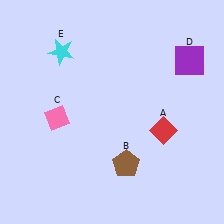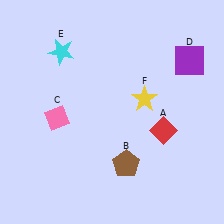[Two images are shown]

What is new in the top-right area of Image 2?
A yellow star (F) was added in the top-right area of Image 2.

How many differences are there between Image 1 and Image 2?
There is 1 difference between the two images.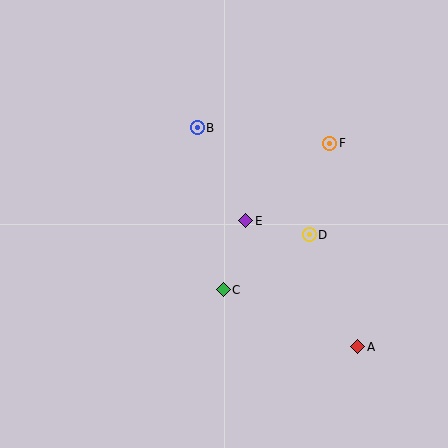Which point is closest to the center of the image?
Point E at (246, 221) is closest to the center.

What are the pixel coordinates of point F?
Point F is at (330, 143).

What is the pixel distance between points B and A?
The distance between B and A is 272 pixels.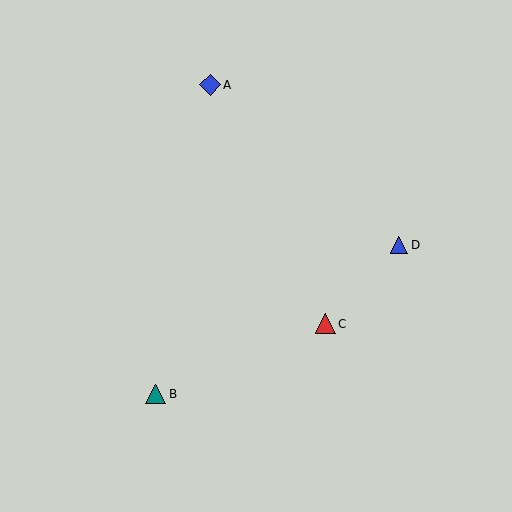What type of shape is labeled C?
Shape C is a red triangle.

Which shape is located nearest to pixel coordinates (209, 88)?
The blue diamond (labeled A) at (210, 85) is nearest to that location.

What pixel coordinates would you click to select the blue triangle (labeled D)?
Click at (399, 245) to select the blue triangle D.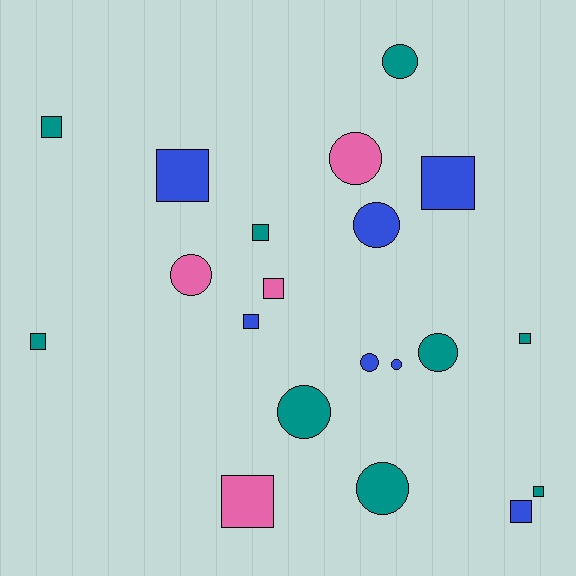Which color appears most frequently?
Teal, with 9 objects.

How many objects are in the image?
There are 20 objects.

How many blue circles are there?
There are 3 blue circles.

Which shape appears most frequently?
Square, with 11 objects.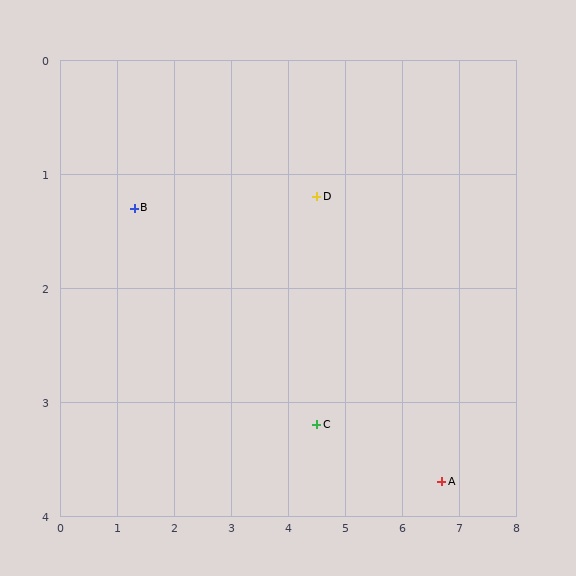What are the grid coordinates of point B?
Point B is at approximately (1.3, 1.3).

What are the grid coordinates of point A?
Point A is at approximately (6.7, 3.7).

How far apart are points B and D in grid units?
Points B and D are about 3.2 grid units apart.